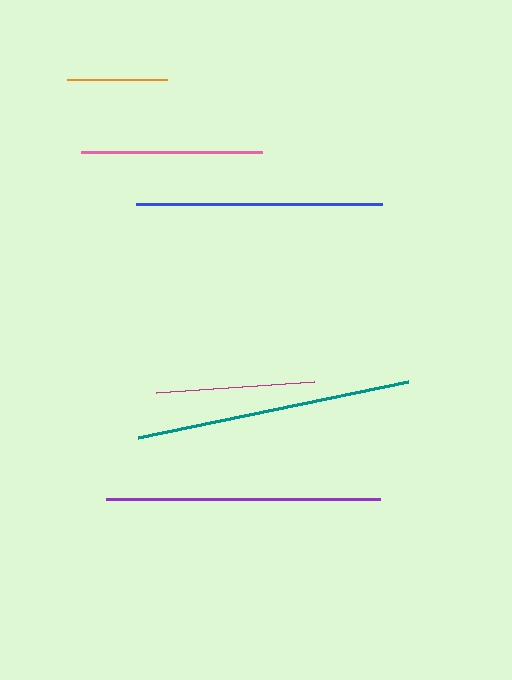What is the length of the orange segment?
The orange segment is approximately 100 pixels long.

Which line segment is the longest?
The teal line is the longest at approximately 276 pixels.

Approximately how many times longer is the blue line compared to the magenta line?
The blue line is approximately 1.6 times the length of the magenta line.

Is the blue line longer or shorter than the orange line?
The blue line is longer than the orange line.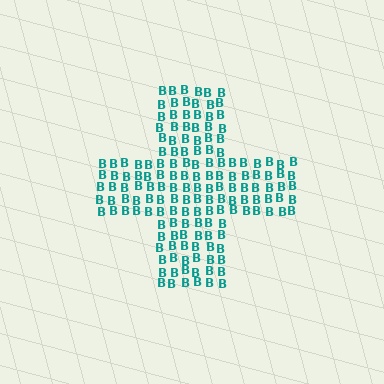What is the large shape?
The large shape is a cross.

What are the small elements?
The small elements are letter B's.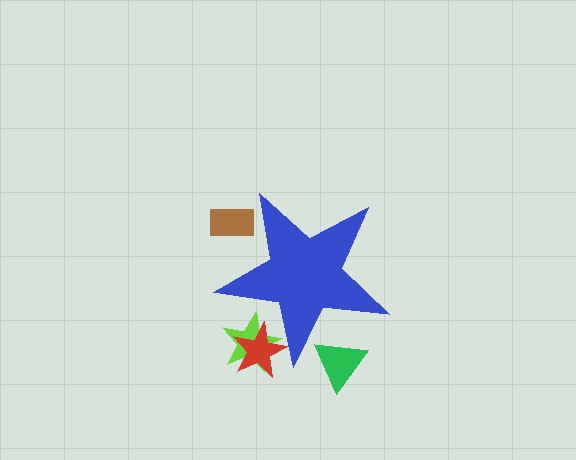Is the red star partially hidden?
Yes, the red star is partially hidden behind the blue star.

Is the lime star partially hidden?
Yes, the lime star is partially hidden behind the blue star.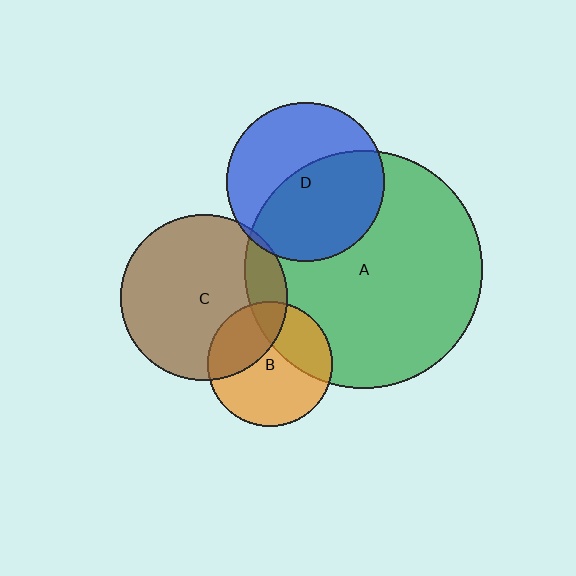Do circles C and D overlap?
Yes.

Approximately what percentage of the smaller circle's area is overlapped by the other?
Approximately 5%.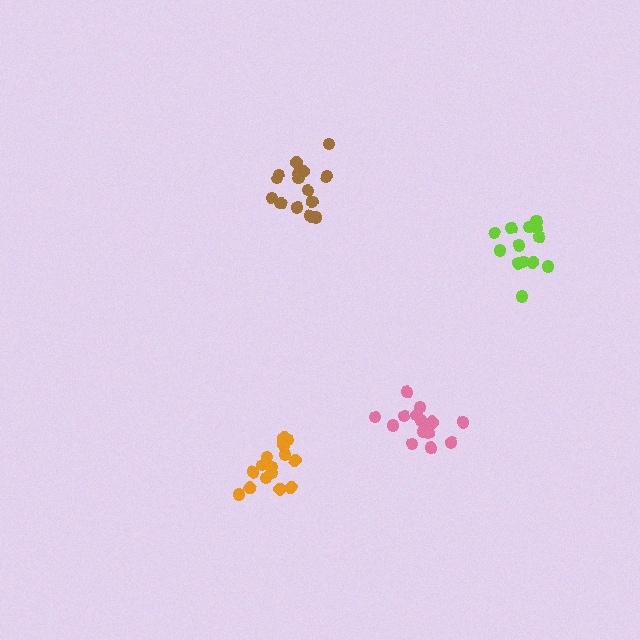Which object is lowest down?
The orange cluster is bottommost.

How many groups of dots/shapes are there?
There are 4 groups.